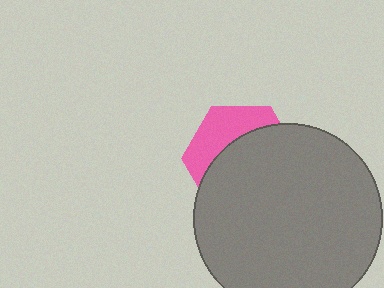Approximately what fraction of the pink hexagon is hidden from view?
Roughly 65% of the pink hexagon is hidden behind the gray circle.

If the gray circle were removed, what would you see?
You would see the complete pink hexagon.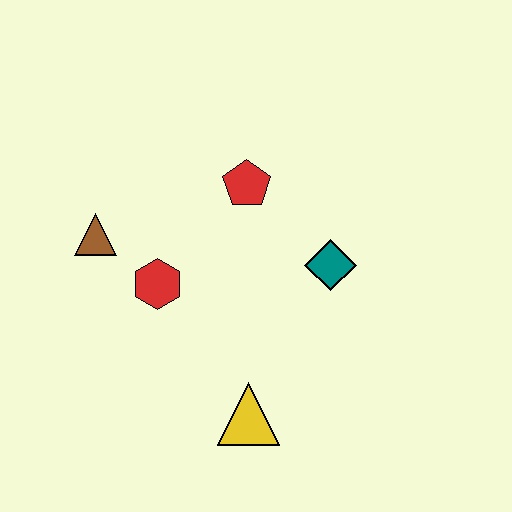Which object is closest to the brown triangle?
The red hexagon is closest to the brown triangle.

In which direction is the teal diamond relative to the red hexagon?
The teal diamond is to the right of the red hexagon.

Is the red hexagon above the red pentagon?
No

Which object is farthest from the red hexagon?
The teal diamond is farthest from the red hexagon.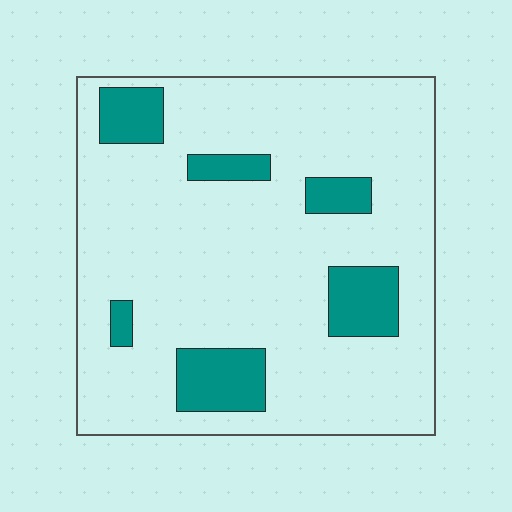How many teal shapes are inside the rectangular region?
6.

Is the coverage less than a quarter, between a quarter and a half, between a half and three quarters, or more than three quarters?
Less than a quarter.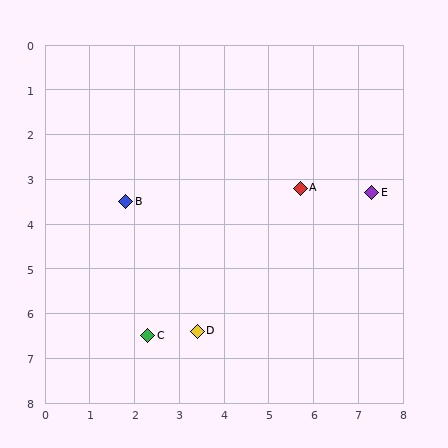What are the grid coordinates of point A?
Point A is at approximately (5.7, 3.2).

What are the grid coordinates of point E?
Point E is at approximately (7.3, 3.3).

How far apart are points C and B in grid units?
Points C and B are about 3.0 grid units apart.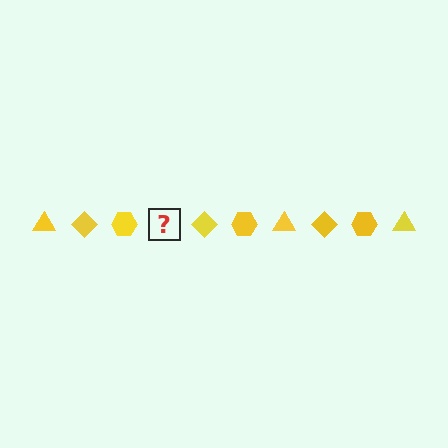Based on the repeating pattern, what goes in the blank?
The blank should be a yellow triangle.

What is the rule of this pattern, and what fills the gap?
The rule is that the pattern cycles through triangle, diamond, hexagon shapes in yellow. The gap should be filled with a yellow triangle.